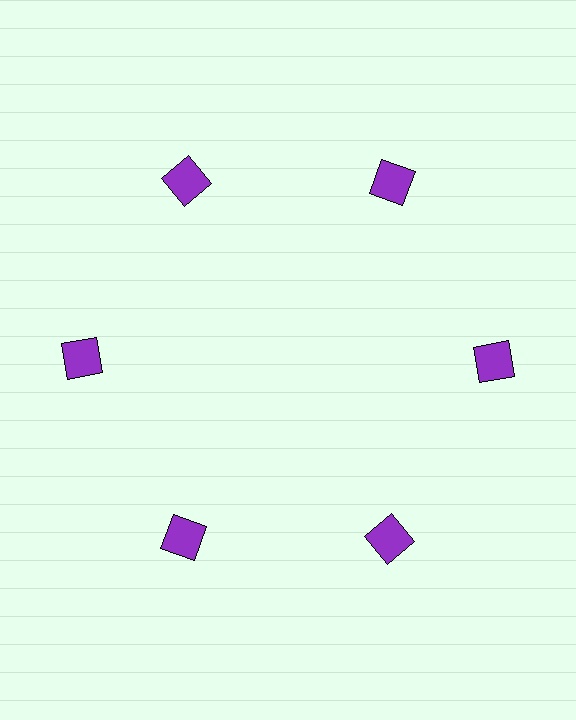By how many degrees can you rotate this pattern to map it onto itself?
The pattern maps onto itself every 60 degrees of rotation.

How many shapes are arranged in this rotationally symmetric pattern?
There are 6 shapes, arranged in 6 groups of 1.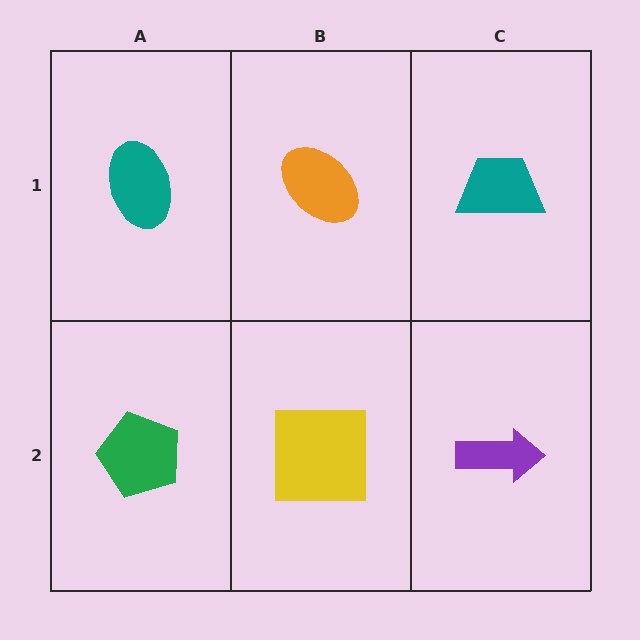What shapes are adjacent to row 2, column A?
A teal ellipse (row 1, column A), a yellow square (row 2, column B).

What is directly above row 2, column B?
An orange ellipse.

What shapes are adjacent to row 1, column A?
A green pentagon (row 2, column A), an orange ellipse (row 1, column B).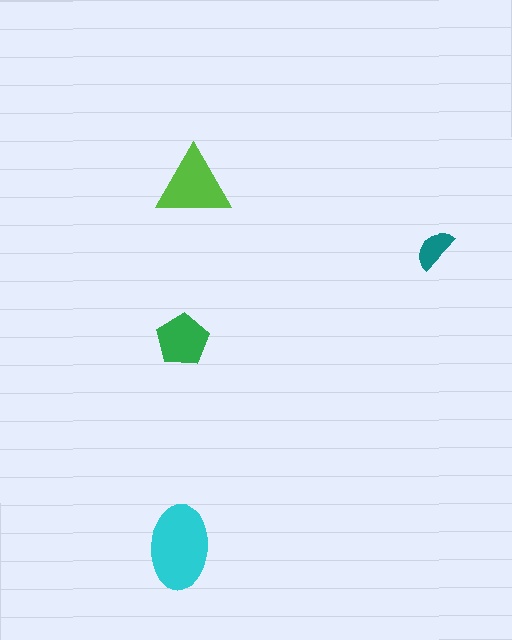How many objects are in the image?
There are 4 objects in the image.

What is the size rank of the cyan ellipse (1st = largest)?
1st.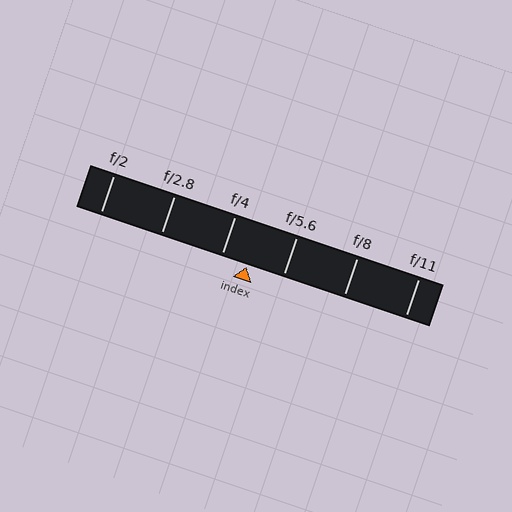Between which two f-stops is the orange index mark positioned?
The index mark is between f/4 and f/5.6.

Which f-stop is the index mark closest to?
The index mark is closest to f/4.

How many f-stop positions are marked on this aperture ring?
There are 6 f-stop positions marked.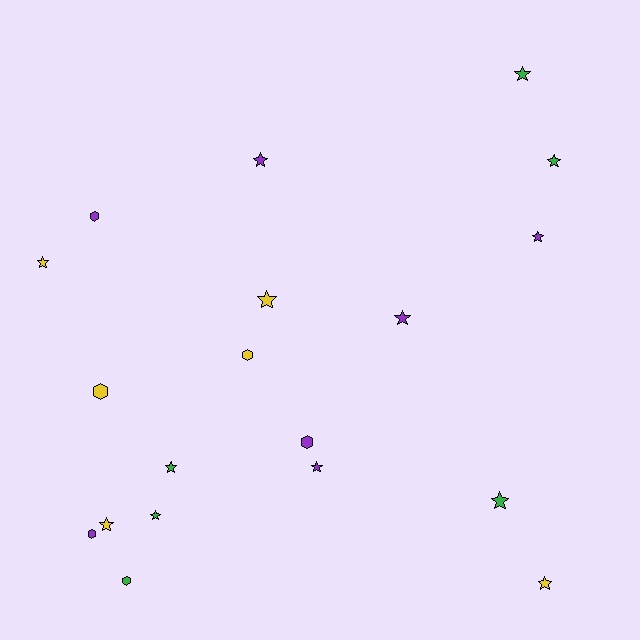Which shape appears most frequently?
Star, with 13 objects.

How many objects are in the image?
There are 19 objects.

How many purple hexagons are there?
There are 3 purple hexagons.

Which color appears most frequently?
Purple, with 7 objects.